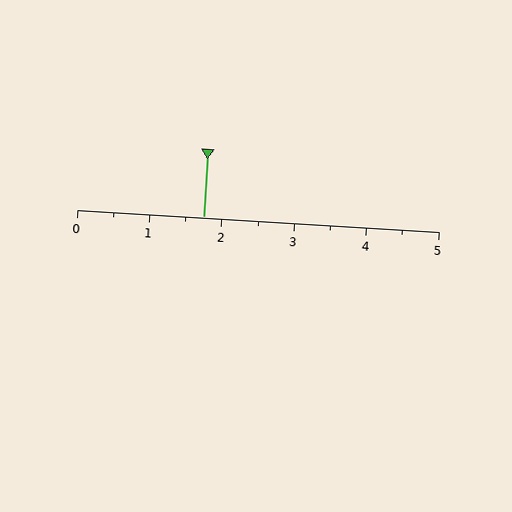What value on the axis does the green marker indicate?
The marker indicates approximately 1.8.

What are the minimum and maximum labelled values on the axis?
The axis runs from 0 to 5.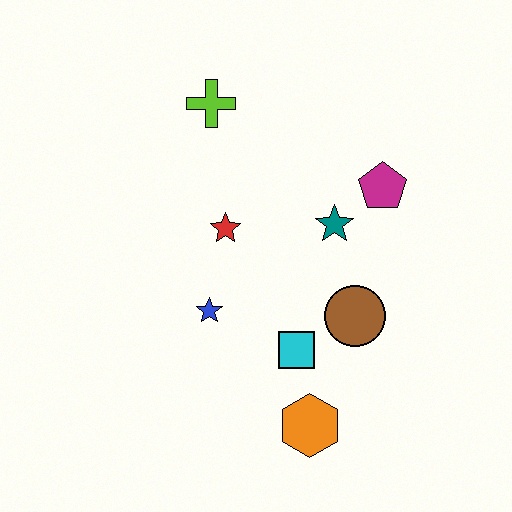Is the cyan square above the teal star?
No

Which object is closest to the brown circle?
The cyan square is closest to the brown circle.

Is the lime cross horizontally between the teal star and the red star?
No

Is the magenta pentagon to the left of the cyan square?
No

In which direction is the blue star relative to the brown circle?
The blue star is to the left of the brown circle.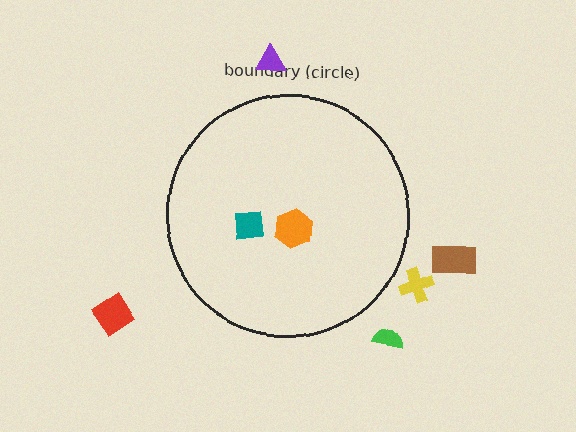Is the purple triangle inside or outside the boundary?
Outside.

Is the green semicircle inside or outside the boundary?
Outside.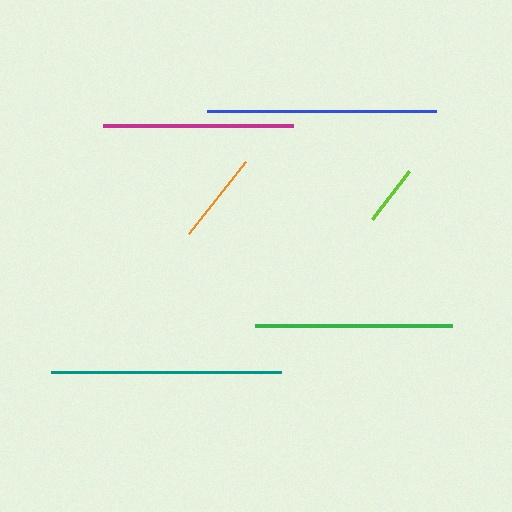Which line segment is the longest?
The teal line is the longest at approximately 230 pixels.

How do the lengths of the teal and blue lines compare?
The teal and blue lines are approximately the same length.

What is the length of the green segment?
The green segment is approximately 197 pixels long.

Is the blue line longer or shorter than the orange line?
The blue line is longer than the orange line.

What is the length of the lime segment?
The lime segment is approximately 61 pixels long.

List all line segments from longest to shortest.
From longest to shortest: teal, blue, green, magenta, orange, lime.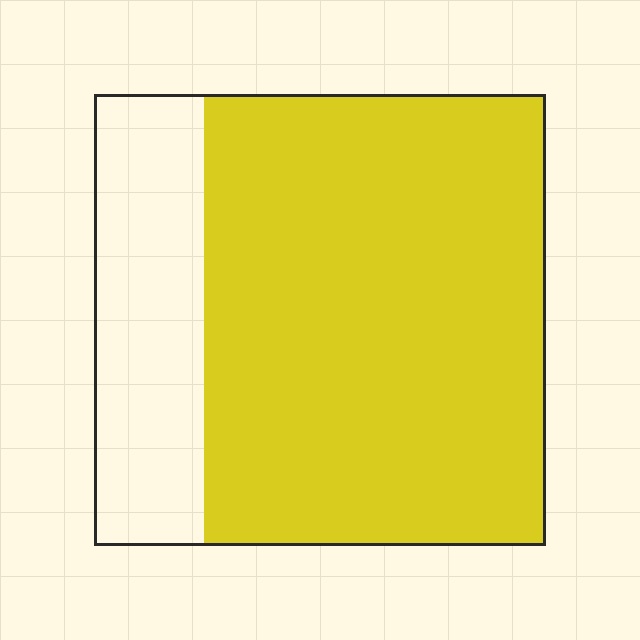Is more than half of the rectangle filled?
Yes.